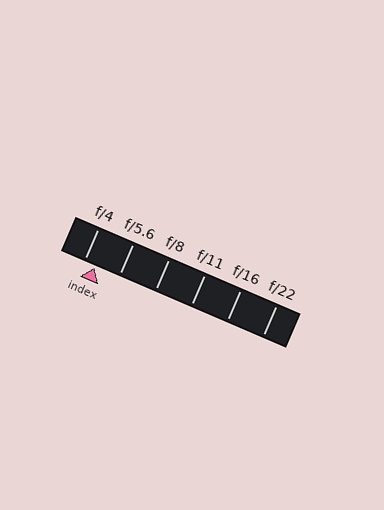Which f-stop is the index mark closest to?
The index mark is closest to f/4.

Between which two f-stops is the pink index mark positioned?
The index mark is between f/4 and f/5.6.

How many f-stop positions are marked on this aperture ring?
There are 6 f-stop positions marked.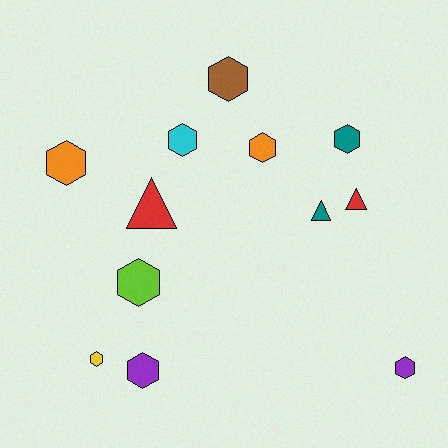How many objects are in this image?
There are 12 objects.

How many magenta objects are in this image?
There are no magenta objects.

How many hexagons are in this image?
There are 9 hexagons.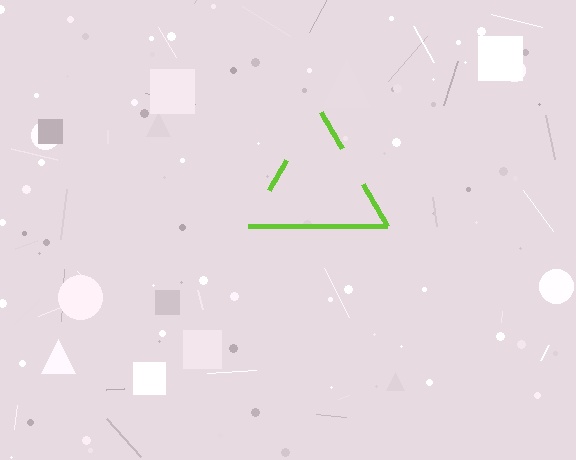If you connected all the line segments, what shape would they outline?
They would outline a triangle.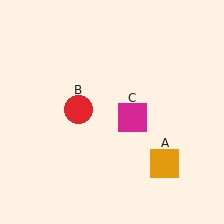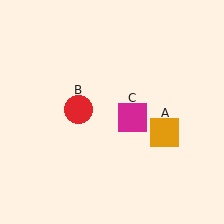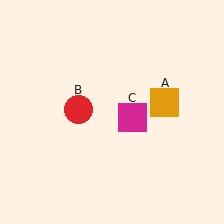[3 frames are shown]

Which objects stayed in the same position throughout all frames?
Red circle (object B) and magenta square (object C) remained stationary.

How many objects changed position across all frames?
1 object changed position: orange square (object A).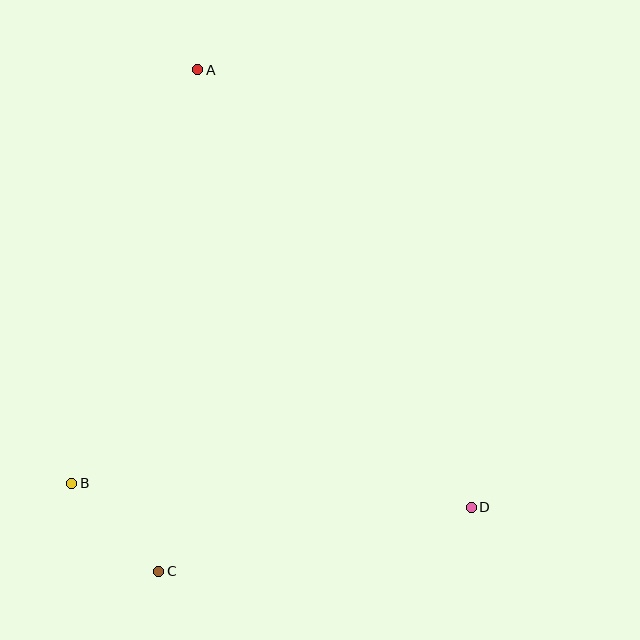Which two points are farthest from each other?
Points A and D are farthest from each other.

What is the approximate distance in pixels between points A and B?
The distance between A and B is approximately 432 pixels.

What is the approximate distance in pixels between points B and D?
The distance between B and D is approximately 400 pixels.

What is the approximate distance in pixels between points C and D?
The distance between C and D is approximately 319 pixels.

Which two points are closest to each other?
Points B and C are closest to each other.